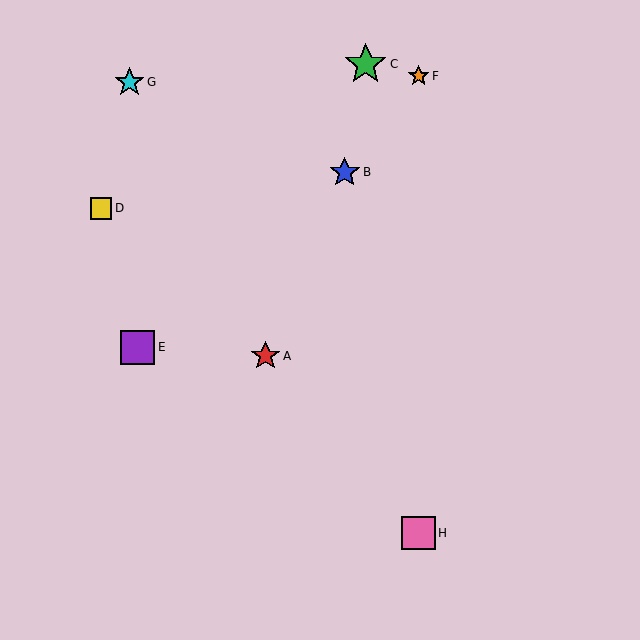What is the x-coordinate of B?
Object B is at x≈345.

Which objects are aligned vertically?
Objects F, H are aligned vertically.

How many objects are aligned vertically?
2 objects (F, H) are aligned vertically.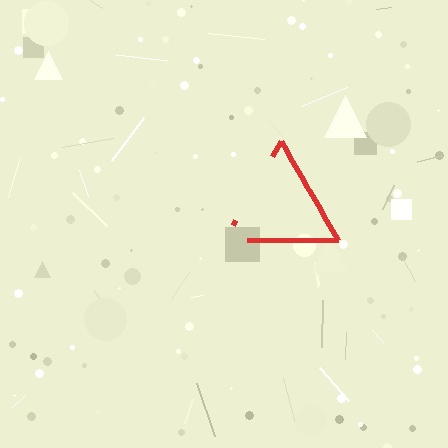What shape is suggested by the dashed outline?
The dashed outline suggests a triangle.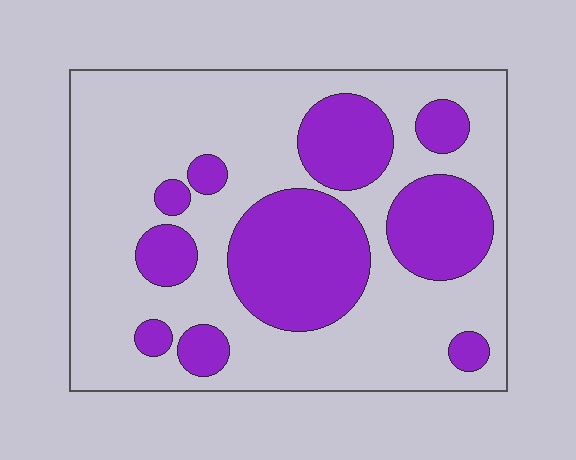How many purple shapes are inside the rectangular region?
10.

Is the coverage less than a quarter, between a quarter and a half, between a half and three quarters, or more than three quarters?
Between a quarter and a half.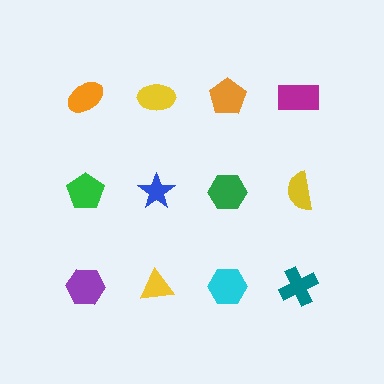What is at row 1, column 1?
An orange ellipse.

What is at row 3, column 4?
A teal cross.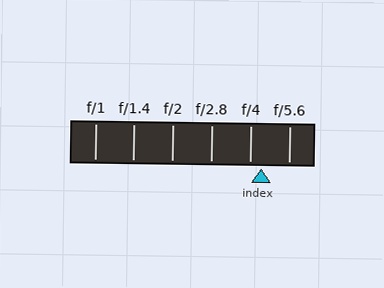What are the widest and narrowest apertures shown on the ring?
The widest aperture shown is f/1 and the narrowest is f/5.6.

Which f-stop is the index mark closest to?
The index mark is closest to f/4.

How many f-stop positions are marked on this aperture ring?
There are 6 f-stop positions marked.